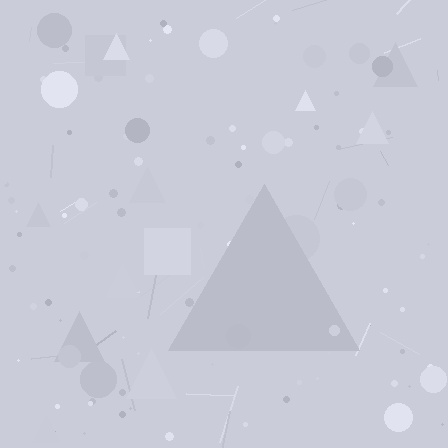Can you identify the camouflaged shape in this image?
The camouflaged shape is a triangle.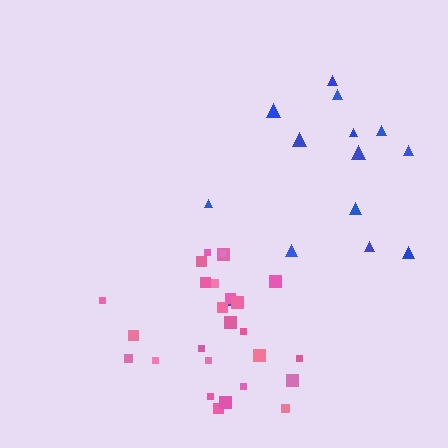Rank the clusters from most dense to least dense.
pink, blue.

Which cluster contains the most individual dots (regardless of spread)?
Pink (26).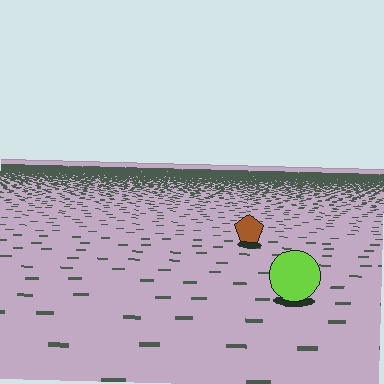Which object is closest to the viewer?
The lime circle is closest. The texture marks near it are larger and more spread out.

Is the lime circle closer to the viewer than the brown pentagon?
Yes. The lime circle is closer — you can tell from the texture gradient: the ground texture is coarser near it.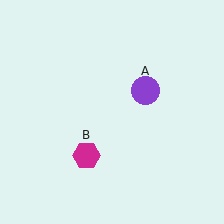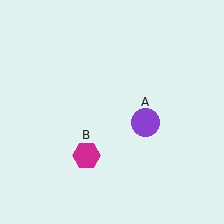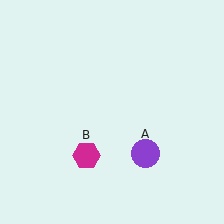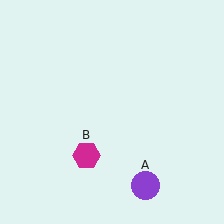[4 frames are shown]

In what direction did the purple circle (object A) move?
The purple circle (object A) moved down.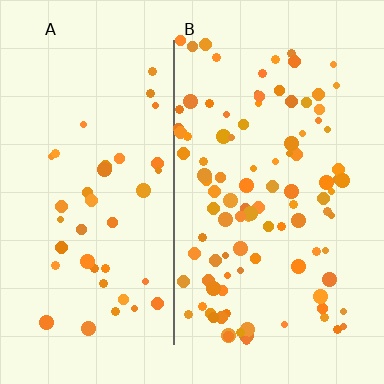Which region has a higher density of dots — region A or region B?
B (the right).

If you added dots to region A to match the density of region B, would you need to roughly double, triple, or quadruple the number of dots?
Approximately triple.